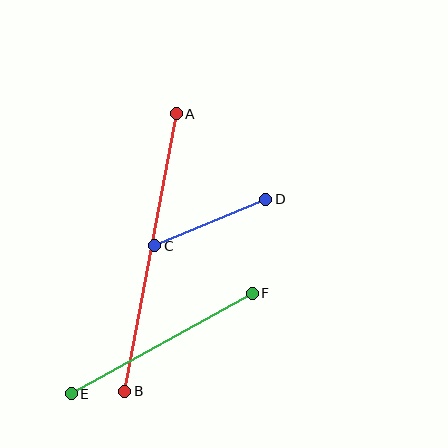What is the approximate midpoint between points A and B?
The midpoint is at approximately (150, 253) pixels.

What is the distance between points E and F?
The distance is approximately 207 pixels.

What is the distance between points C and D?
The distance is approximately 121 pixels.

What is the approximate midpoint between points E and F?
The midpoint is at approximately (162, 344) pixels.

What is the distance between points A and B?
The distance is approximately 282 pixels.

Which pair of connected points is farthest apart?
Points A and B are farthest apart.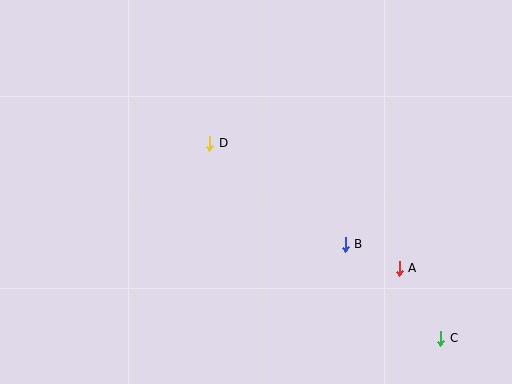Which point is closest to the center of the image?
Point D at (210, 143) is closest to the center.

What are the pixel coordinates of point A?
Point A is at (399, 268).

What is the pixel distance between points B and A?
The distance between B and A is 59 pixels.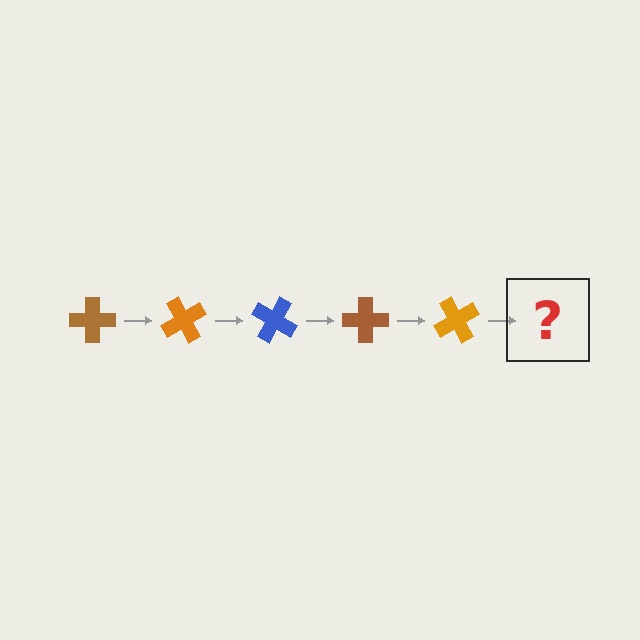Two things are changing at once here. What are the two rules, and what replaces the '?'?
The two rules are that it rotates 60 degrees each step and the color cycles through brown, orange, and blue. The '?' should be a blue cross, rotated 300 degrees from the start.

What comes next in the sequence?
The next element should be a blue cross, rotated 300 degrees from the start.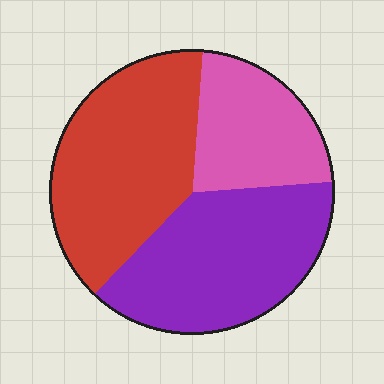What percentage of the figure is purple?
Purple covers 38% of the figure.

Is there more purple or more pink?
Purple.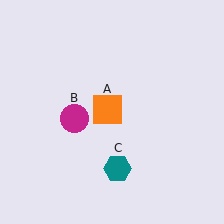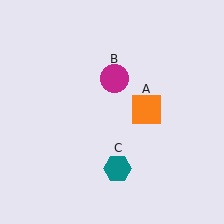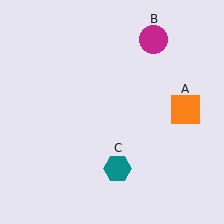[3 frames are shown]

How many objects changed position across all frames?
2 objects changed position: orange square (object A), magenta circle (object B).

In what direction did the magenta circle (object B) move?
The magenta circle (object B) moved up and to the right.